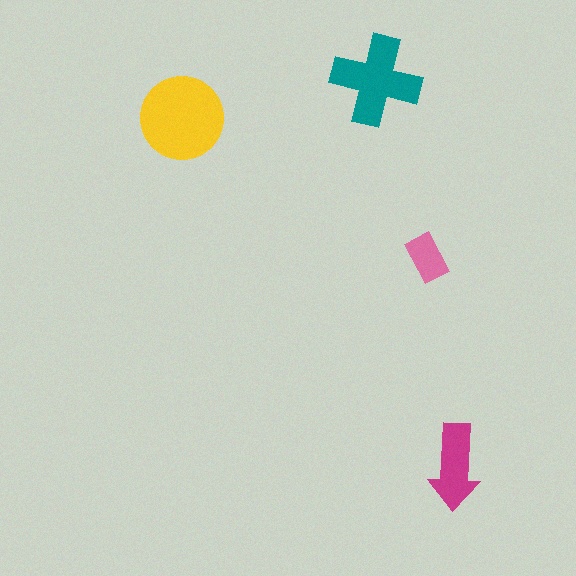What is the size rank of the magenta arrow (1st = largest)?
3rd.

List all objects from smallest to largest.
The pink rectangle, the magenta arrow, the teal cross, the yellow circle.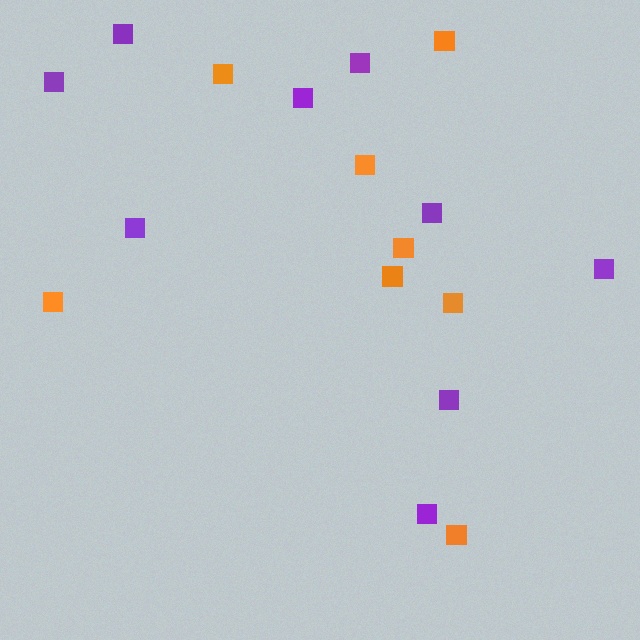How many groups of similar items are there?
There are 2 groups: one group of orange squares (8) and one group of purple squares (9).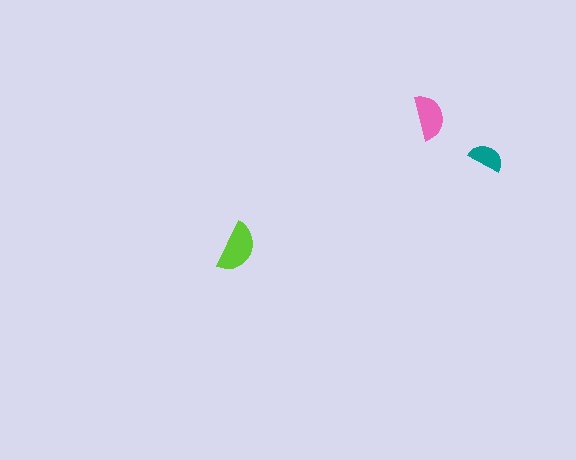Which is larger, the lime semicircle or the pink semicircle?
The lime one.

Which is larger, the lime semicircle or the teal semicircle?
The lime one.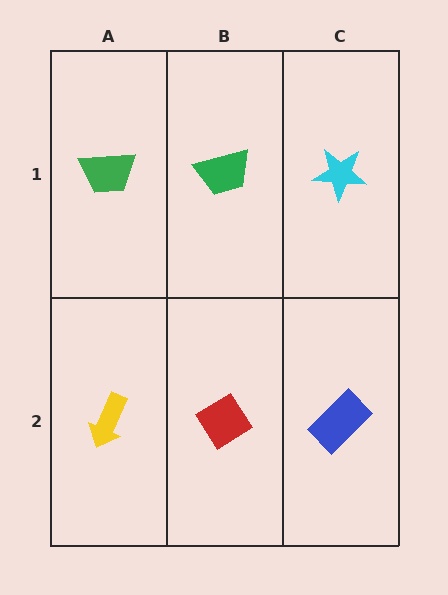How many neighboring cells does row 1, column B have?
3.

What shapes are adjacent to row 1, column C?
A blue rectangle (row 2, column C), a green trapezoid (row 1, column B).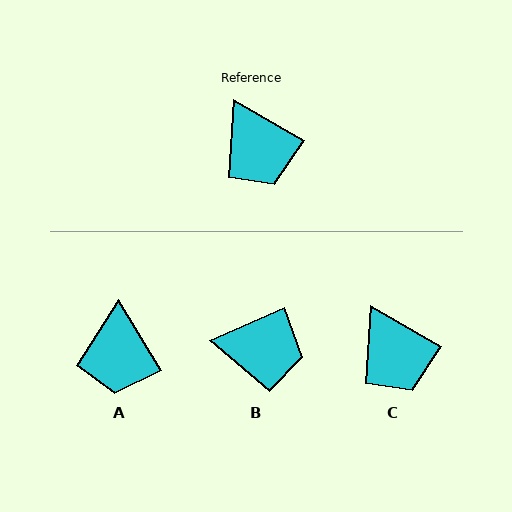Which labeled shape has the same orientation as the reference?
C.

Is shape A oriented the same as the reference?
No, it is off by about 29 degrees.